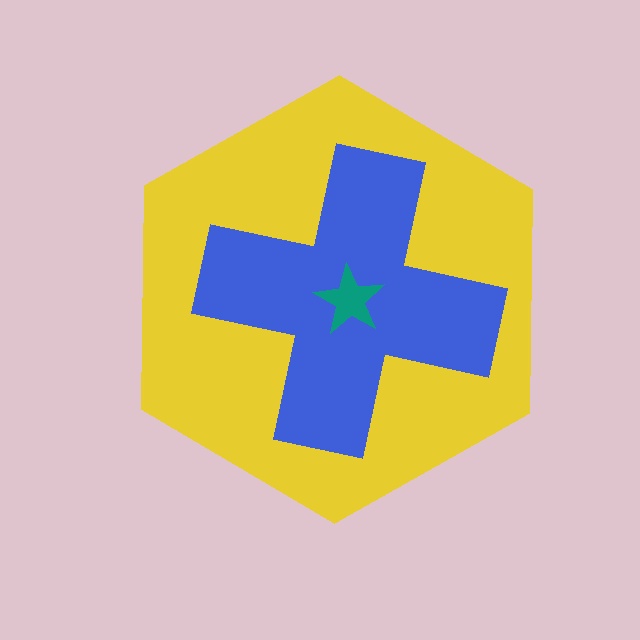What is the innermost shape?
The teal star.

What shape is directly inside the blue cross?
The teal star.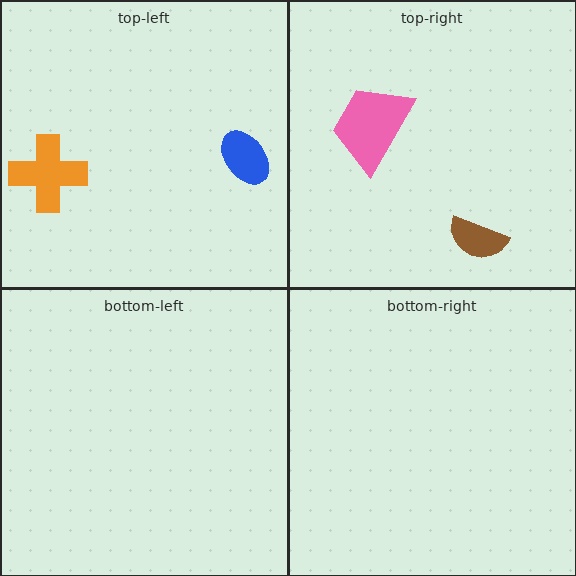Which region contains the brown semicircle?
The top-right region.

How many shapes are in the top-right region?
2.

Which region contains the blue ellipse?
The top-left region.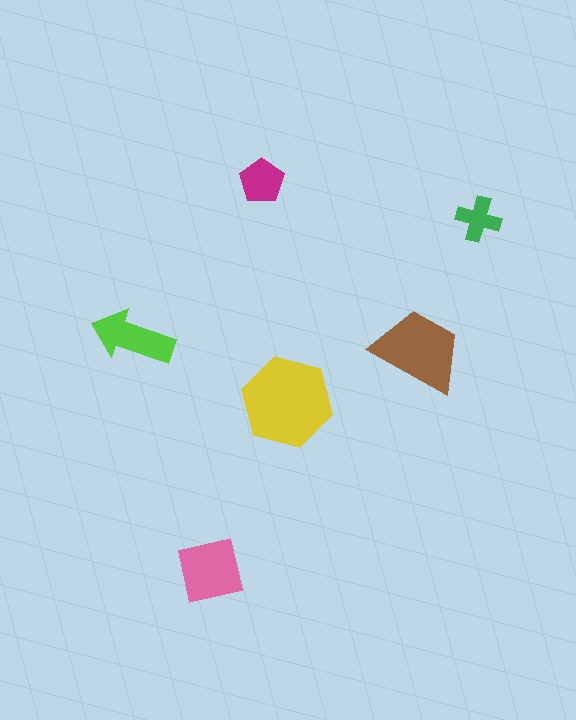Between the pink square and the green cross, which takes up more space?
The pink square.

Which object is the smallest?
The green cross.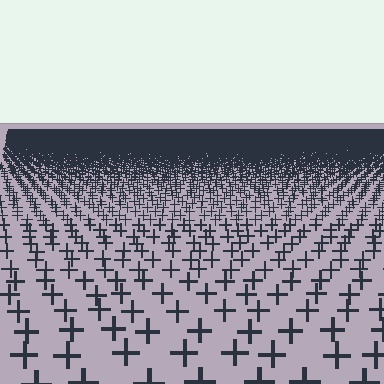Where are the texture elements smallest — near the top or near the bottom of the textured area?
Near the top.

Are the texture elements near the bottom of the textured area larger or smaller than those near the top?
Larger. Near the bottom, elements are closer to the viewer and appear at a bigger on-screen size.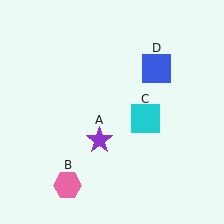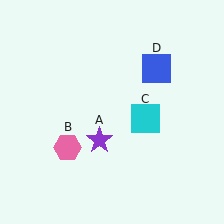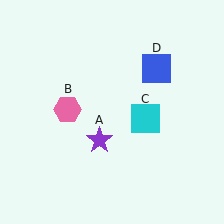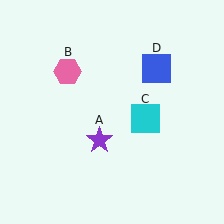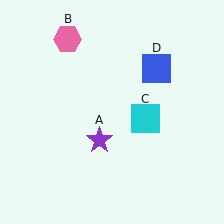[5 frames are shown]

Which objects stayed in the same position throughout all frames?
Purple star (object A) and cyan square (object C) and blue square (object D) remained stationary.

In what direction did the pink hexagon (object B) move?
The pink hexagon (object B) moved up.